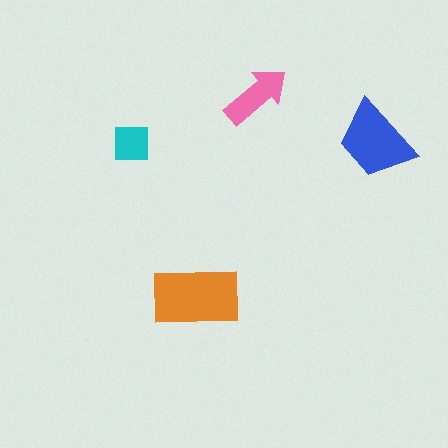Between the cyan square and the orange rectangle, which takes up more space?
The orange rectangle.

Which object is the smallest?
The cyan square.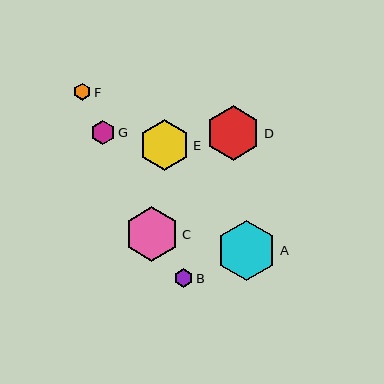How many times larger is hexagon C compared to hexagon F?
Hexagon C is approximately 3.2 times the size of hexagon F.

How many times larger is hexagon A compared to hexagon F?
Hexagon A is approximately 3.5 times the size of hexagon F.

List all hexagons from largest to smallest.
From largest to smallest: A, D, C, E, G, B, F.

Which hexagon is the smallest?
Hexagon F is the smallest with a size of approximately 17 pixels.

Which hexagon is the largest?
Hexagon A is the largest with a size of approximately 60 pixels.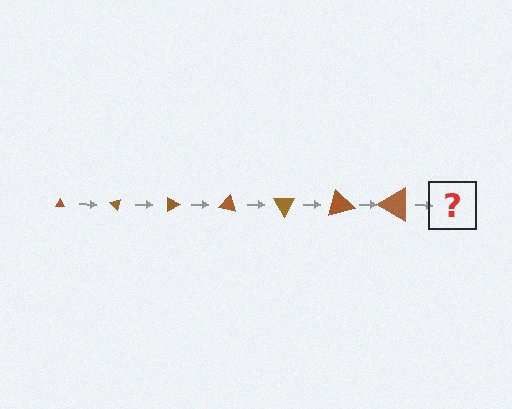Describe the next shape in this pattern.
It should be a triangle, larger than the previous one and rotated 315 degrees from the start.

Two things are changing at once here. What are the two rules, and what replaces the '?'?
The two rules are that the triangle grows larger each step and it rotates 45 degrees each step. The '?' should be a triangle, larger than the previous one and rotated 315 degrees from the start.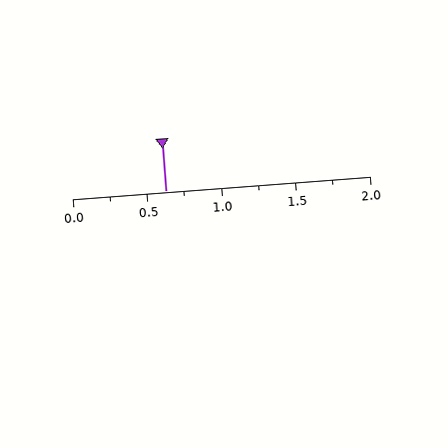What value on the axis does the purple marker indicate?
The marker indicates approximately 0.62.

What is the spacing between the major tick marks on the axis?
The major ticks are spaced 0.5 apart.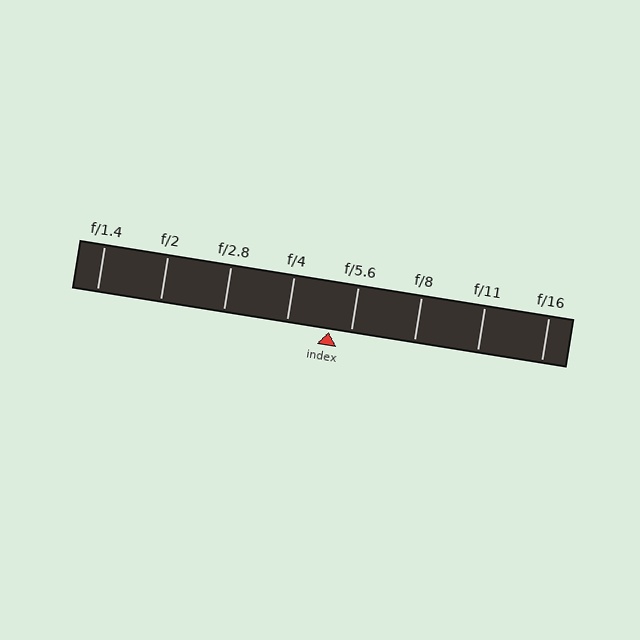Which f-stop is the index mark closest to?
The index mark is closest to f/5.6.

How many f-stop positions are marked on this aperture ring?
There are 8 f-stop positions marked.